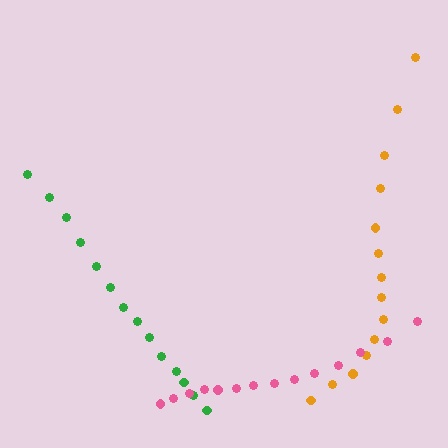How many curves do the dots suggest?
There are 3 distinct paths.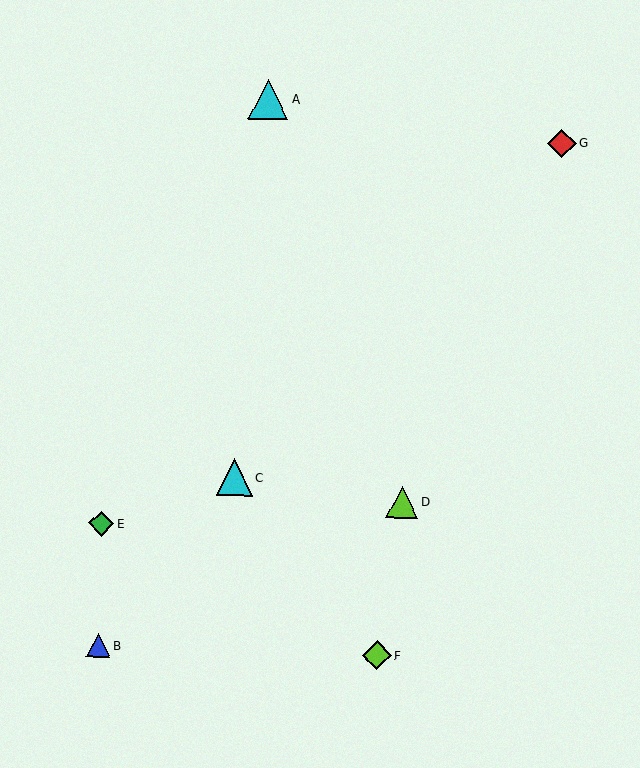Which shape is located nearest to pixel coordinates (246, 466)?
The cyan triangle (labeled C) at (234, 477) is nearest to that location.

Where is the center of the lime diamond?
The center of the lime diamond is at (377, 655).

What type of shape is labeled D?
Shape D is a lime triangle.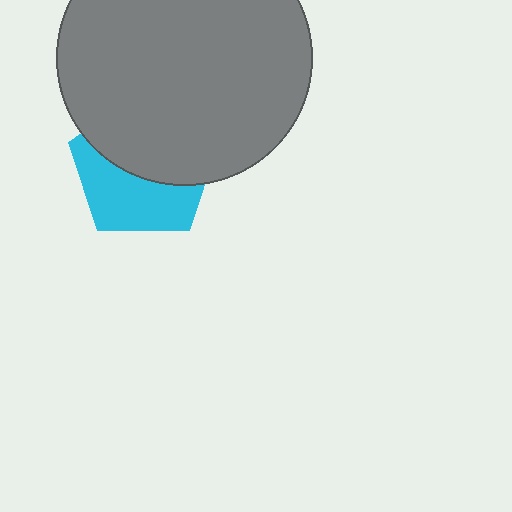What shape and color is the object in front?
The object in front is a gray circle.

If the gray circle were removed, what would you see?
You would see the complete cyan pentagon.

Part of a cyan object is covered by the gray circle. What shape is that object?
It is a pentagon.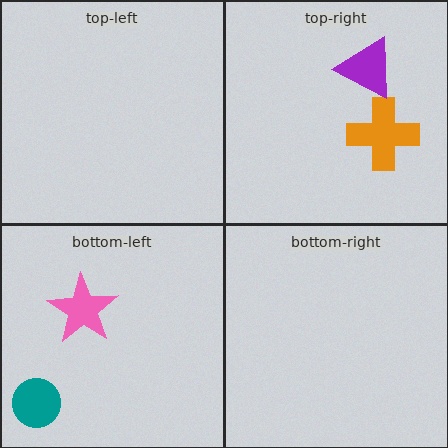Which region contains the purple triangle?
The top-right region.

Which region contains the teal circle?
The bottom-left region.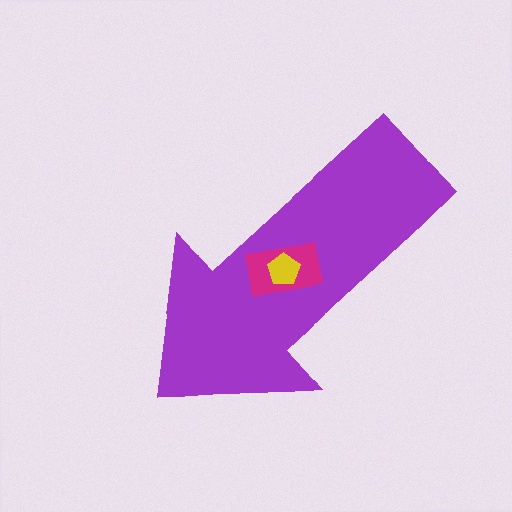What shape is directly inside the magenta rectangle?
The yellow pentagon.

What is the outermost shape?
The purple arrow.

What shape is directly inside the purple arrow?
The magenta rectangle.